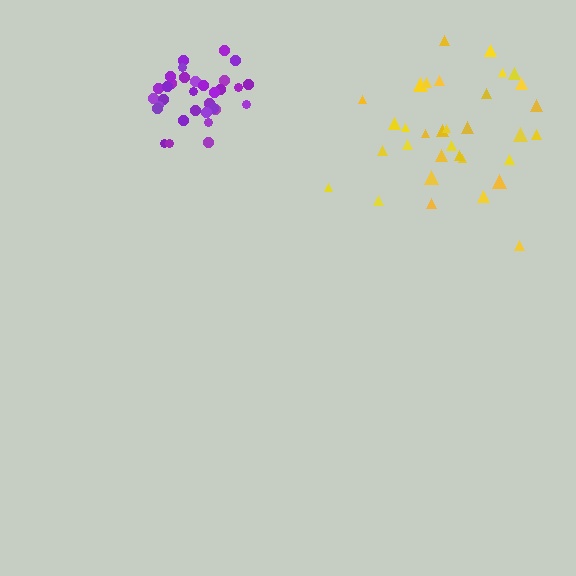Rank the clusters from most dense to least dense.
purple, yellow.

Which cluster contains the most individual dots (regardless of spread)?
Yellow (33).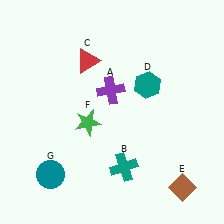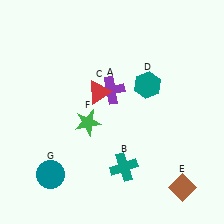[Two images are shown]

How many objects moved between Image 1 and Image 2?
1 object moved between the two images.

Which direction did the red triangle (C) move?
The red triangle (C) moved down.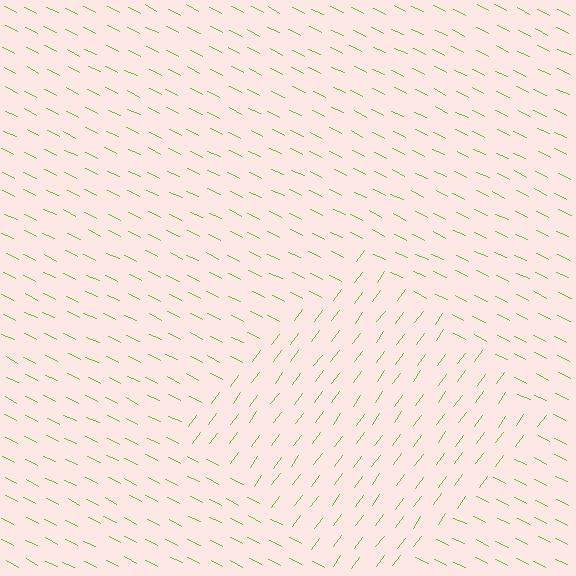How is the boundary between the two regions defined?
The boundary is defined purely by a change in line orientation (approximately 80 degrees difference). All lines are the same color and thickness.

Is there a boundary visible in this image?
Yes, there is a texture boundary formed by a change in line orientation.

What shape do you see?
I see a diamond.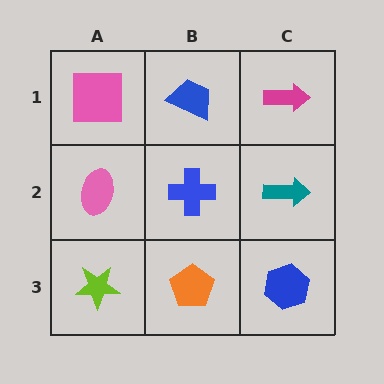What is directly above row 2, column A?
A pink square.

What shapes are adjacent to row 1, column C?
A teal arrow (row 2, column C), a blue trapezoid (row 1, column B).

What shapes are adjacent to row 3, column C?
A teal arrow (row 2, column C), an orange pentagon (row 3, column B).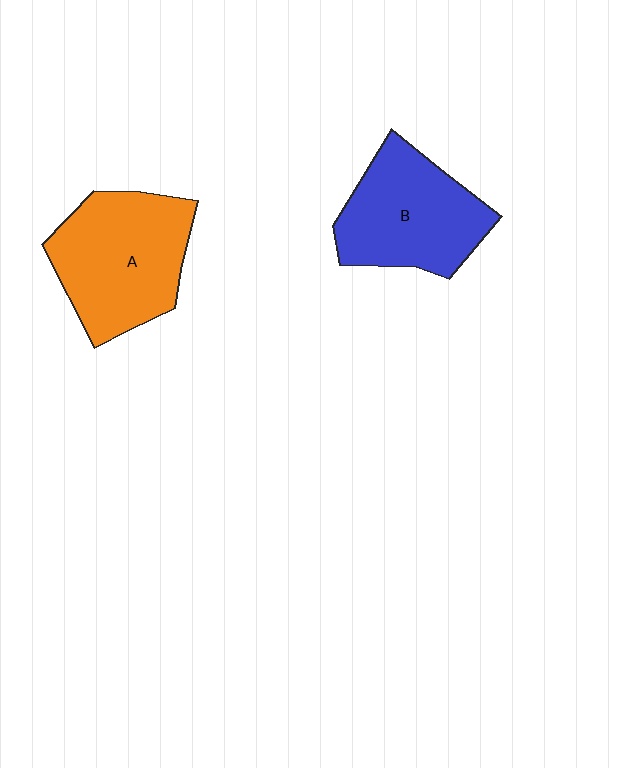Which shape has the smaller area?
Shape B (blue).